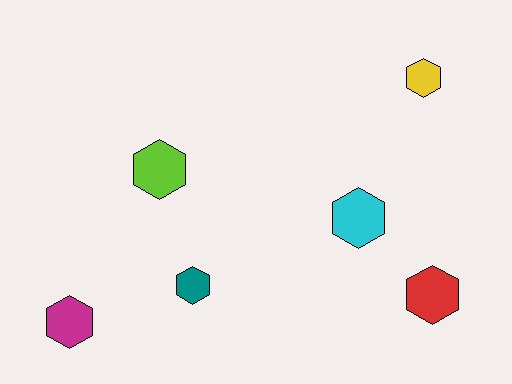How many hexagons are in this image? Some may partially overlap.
There are 6 hexagons.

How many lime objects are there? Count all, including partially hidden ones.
There is 1 lime object.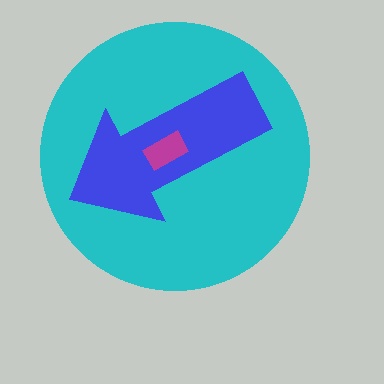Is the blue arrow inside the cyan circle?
Yes.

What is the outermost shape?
The cyan circle.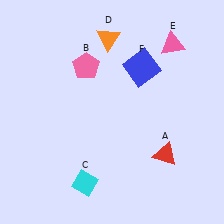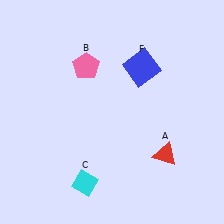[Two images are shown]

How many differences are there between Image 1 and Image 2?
There are 2 differences between the two images.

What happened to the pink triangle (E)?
The pink triangle (E) was removed in Image 2. It was in the top-right area of Image 1.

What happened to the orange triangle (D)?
The orange triangle (D) was removed in Image 2. It was in the top-left area of Image 1.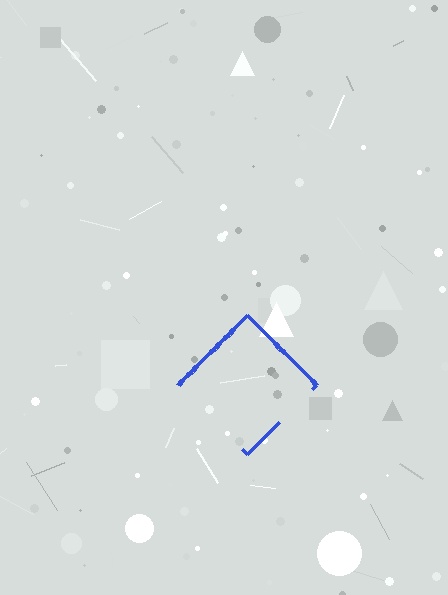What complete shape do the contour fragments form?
The contour fragments form a diamond.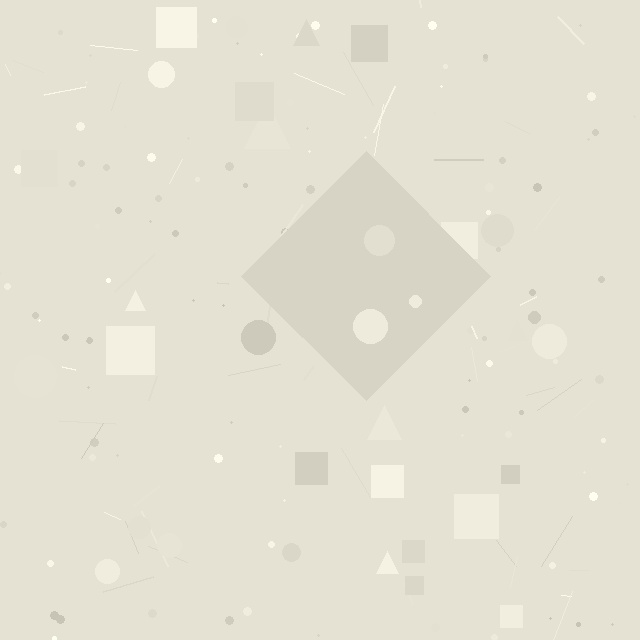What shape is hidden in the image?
A diamond is hidden in the image.